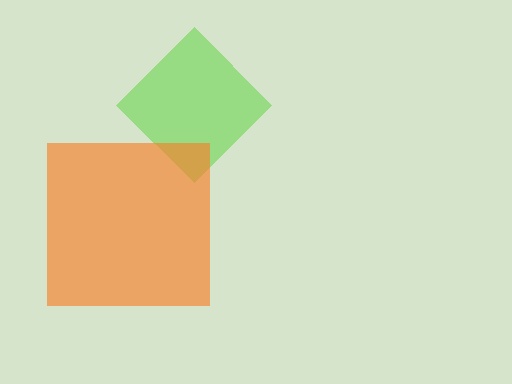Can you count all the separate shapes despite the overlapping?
Yes, there are 2 separate shapes.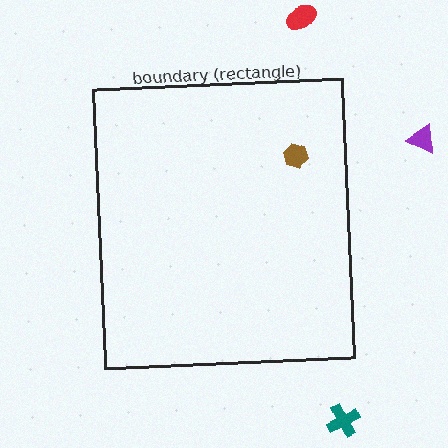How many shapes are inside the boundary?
1 inside, 3 outside.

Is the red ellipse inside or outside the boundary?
Outside.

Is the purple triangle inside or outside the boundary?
Outside.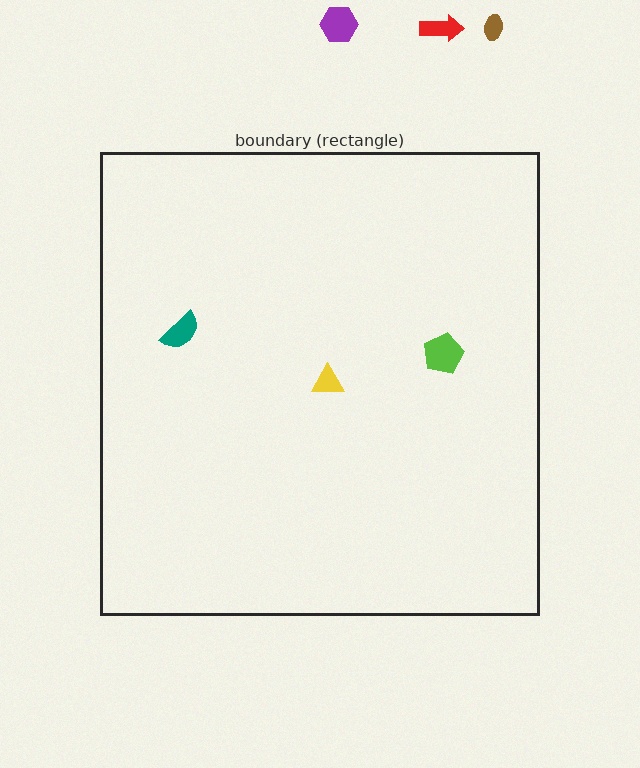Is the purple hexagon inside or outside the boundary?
Outside.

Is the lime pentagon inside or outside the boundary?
Inside.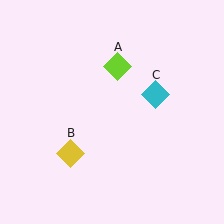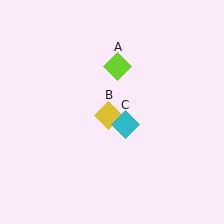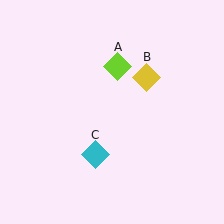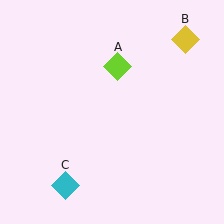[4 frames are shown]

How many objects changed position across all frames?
2 objects changed position: yellow diamond (object B), cyan diamond (object C).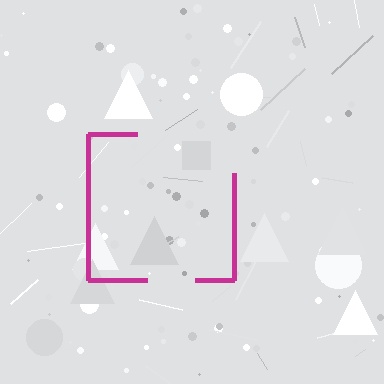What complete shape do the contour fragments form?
The contour fragments form a square.